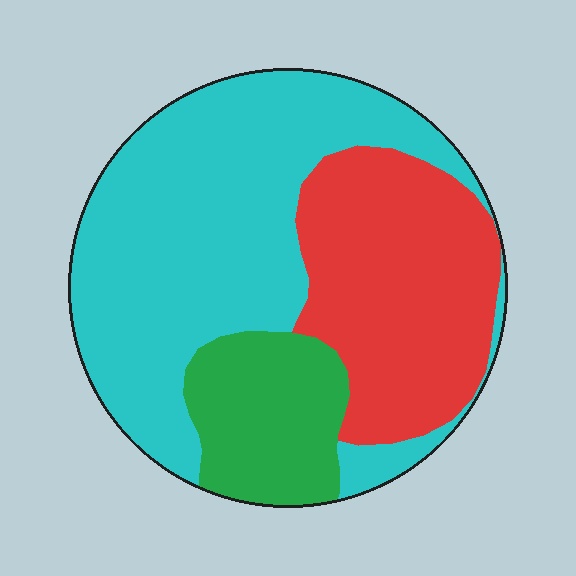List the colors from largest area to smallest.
From largest to smallest: cyan, red, green.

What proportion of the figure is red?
Red covers about 30% of the figure.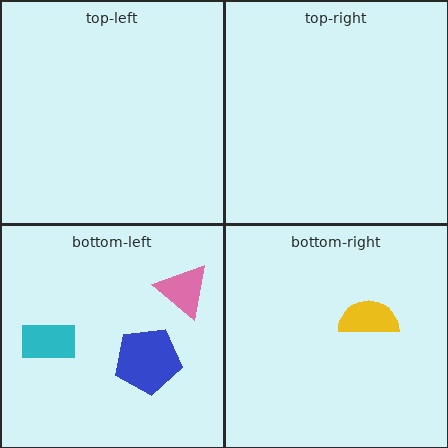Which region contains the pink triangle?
The bottom-left region.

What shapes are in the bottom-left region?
The cyan rectangle, the blue pentagon, the pink triangle.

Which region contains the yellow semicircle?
The bottom-right region.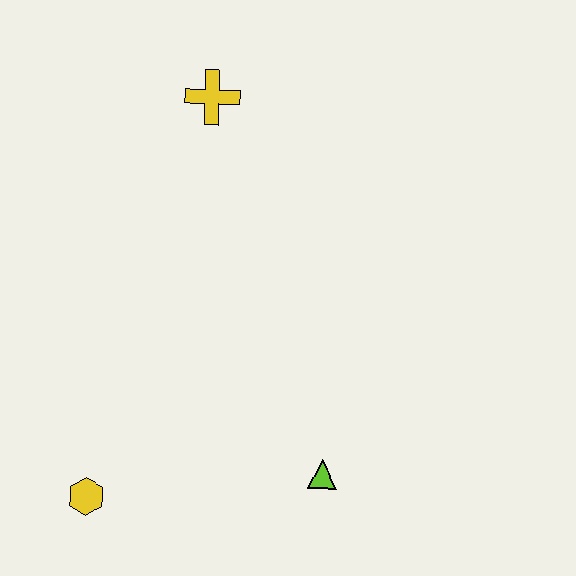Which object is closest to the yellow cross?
The lime triangle is closest to the yellow cross.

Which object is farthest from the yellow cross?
The yellow hexagon is farthest from the yellow cross.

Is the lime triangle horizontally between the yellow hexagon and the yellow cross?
No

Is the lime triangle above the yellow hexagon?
Yes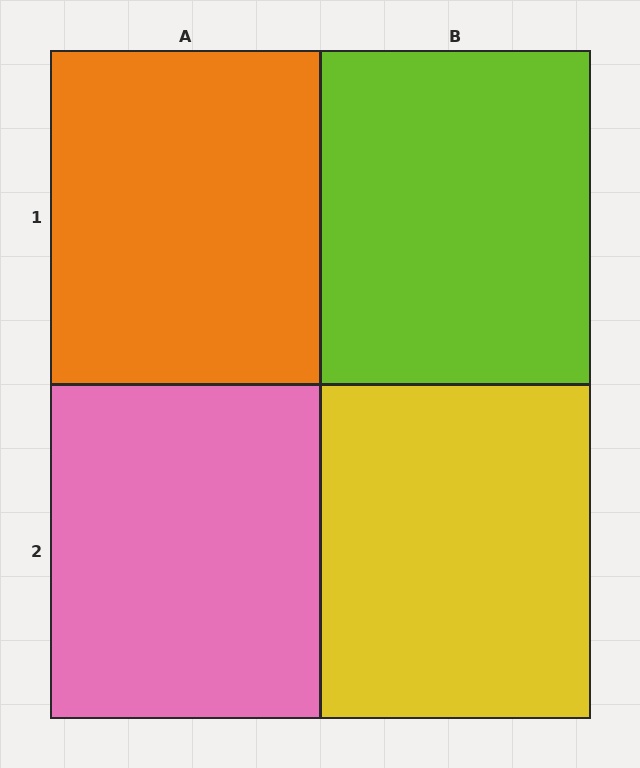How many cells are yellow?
1 cell is yellow.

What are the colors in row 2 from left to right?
Pink, yellow.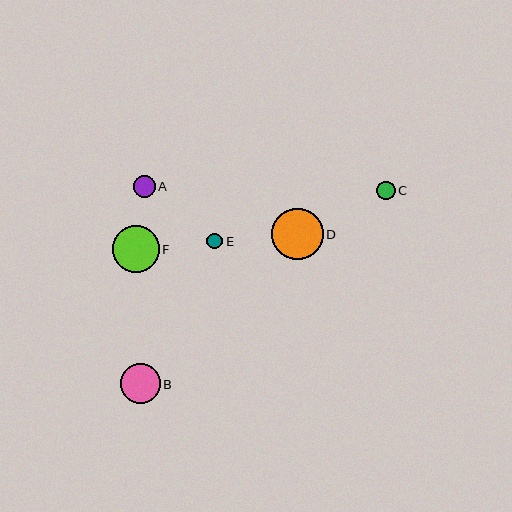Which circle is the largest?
Circle D is the largest with a size of approximately 52 pixels.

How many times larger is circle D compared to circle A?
Circle D is approximately 2.4 times the size of circle A.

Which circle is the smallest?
Circle E is the smallest with a size of approximately 16 pixels.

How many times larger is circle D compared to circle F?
Circle D is approximately 1.1 times the size of circle F.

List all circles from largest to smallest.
From largest to smallest: D, F, B, A, C, E.